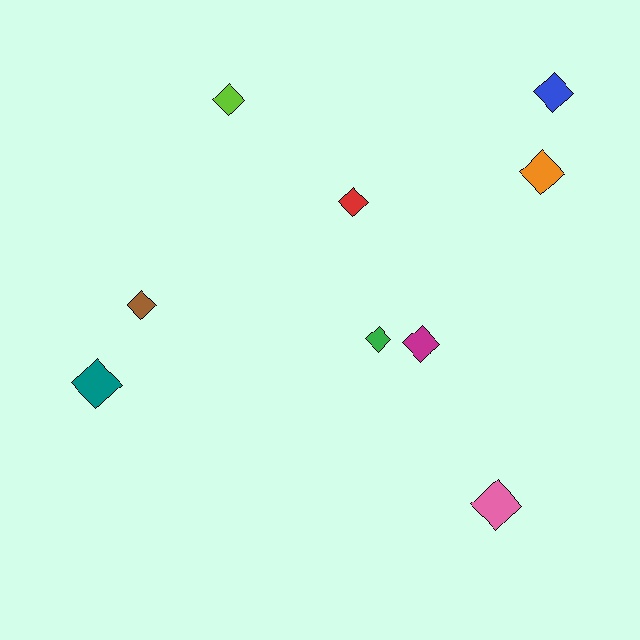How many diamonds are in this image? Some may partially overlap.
There are 9 diamonds.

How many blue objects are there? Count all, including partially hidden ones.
There is 1 blue object.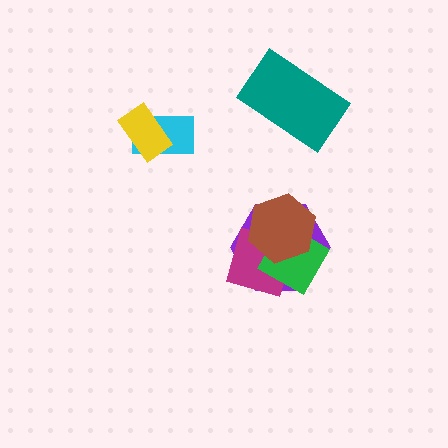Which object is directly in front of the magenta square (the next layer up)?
The green diamond is directly in front of the magenta square.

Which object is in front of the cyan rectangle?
The yellow rectangle is in front of the cyan rectangle.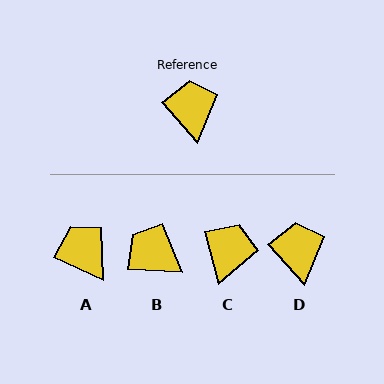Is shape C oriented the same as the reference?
No, it is off by about 27 degrees.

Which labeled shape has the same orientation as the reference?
D.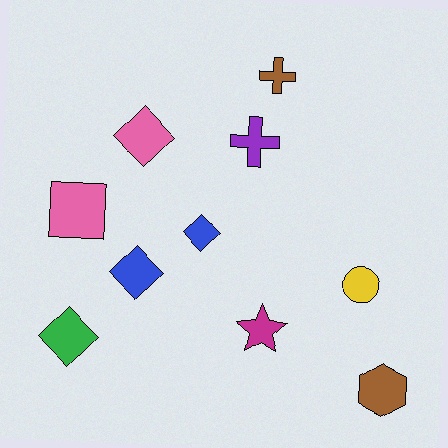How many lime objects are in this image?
There are no lime objects.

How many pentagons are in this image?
There are no pentagons.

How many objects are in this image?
There are 10 objects.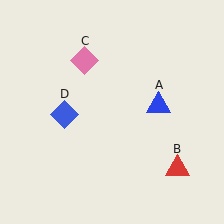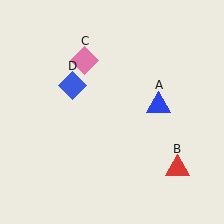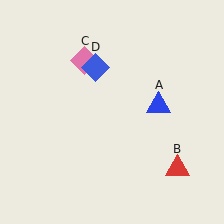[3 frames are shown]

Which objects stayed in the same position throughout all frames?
Blue triangle (object A) and red triangle (object B) and pink diamond (object C) remained stationary.